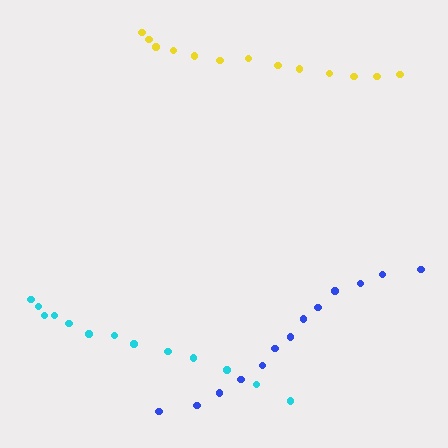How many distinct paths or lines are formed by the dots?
There are 3 distinct paths.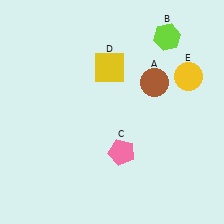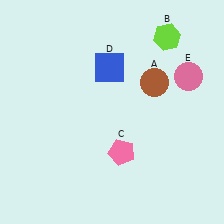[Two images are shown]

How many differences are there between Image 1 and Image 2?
There are 2 differences between the two images.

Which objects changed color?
D changed from yellow to blue. E changed from yellow to pink.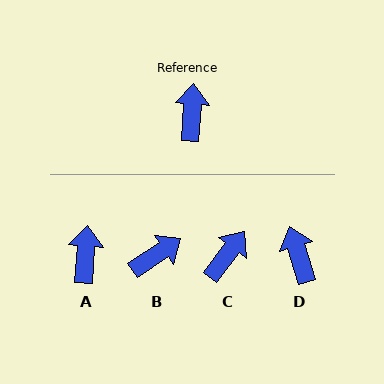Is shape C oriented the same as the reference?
No, it is off by about 33 degrees.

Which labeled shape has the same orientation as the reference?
A.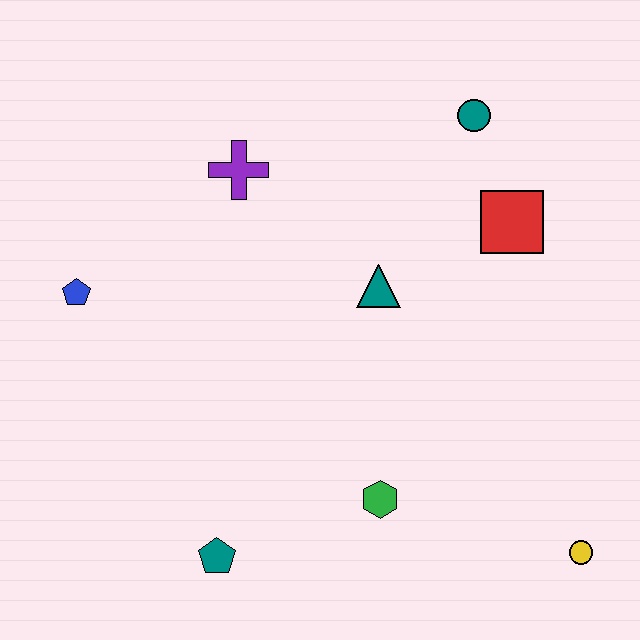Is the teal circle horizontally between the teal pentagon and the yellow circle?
Yes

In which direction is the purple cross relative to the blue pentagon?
The purple cross is to the right of the blue pentagon.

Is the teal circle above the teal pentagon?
Yes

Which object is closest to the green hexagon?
The teal pentagon is closest to the green hexagon.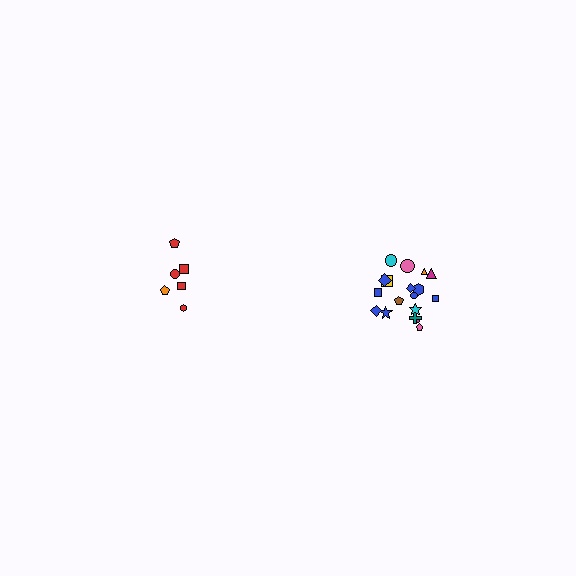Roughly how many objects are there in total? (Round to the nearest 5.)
Roughly 25 objects in total.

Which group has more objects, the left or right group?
The right group.